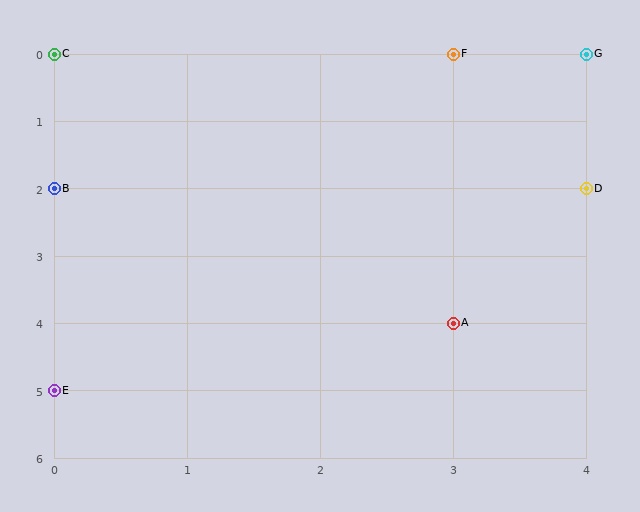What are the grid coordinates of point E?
Point E is at grid coordinates (0, 5).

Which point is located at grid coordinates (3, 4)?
Point A is at (3, 4).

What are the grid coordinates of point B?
Point B is at grid coordinates (0, 2).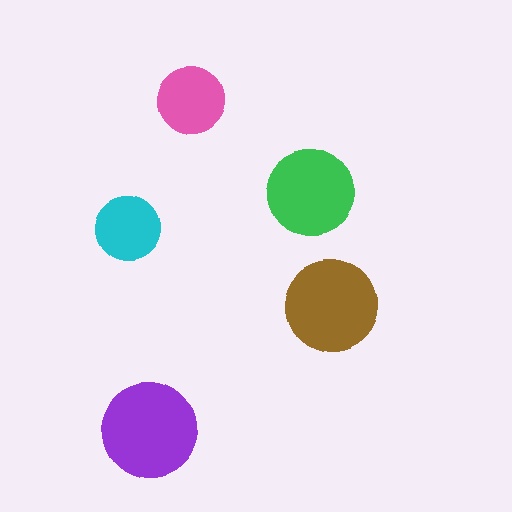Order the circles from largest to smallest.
the purple one, the brown one, the green one, the pink one, the cyan one.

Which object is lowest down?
The purple circle is bottommost.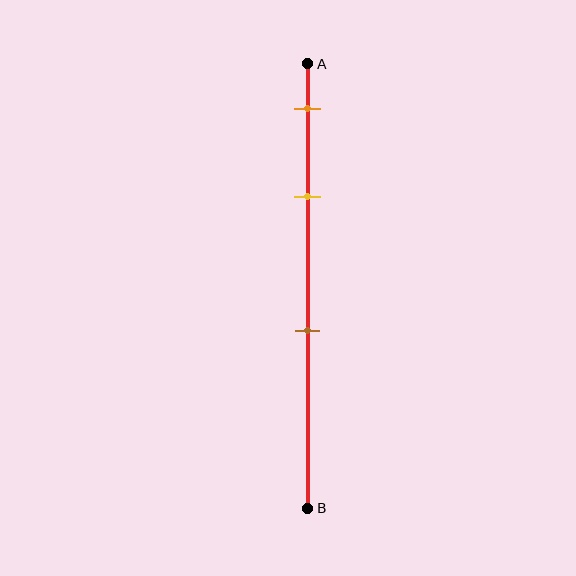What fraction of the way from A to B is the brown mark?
The brown mark is approximately 60% (0.6) of the way from A to B.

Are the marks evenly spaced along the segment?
No, the marks are not evenly spaced.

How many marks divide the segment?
There are 3 marks dividing the segment.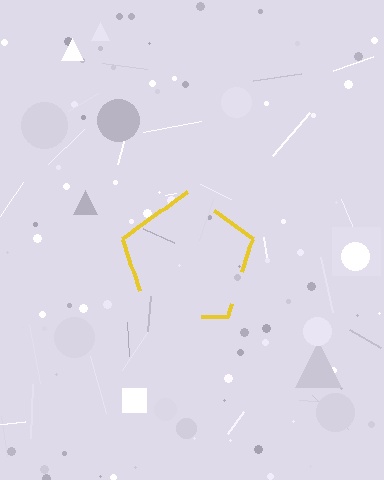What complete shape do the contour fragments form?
The contour fragments form a pentagon.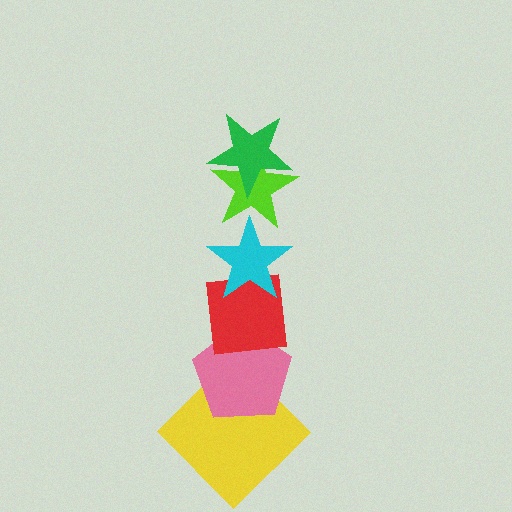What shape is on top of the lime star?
The green star is on top of the lime star.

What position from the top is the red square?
The red square is 4th from the top.